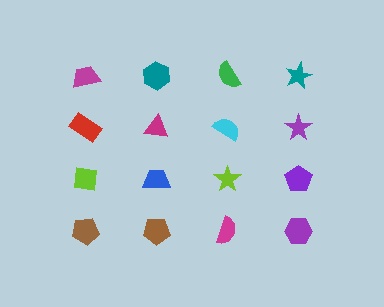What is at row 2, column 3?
A cyan semicircle.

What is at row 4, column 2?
A brown pentagon.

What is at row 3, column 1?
A lime square.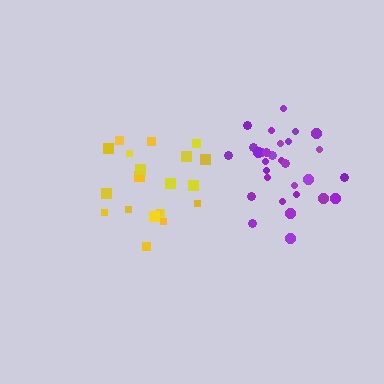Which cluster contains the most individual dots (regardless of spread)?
Purple (30).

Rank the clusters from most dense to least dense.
purple, yellow.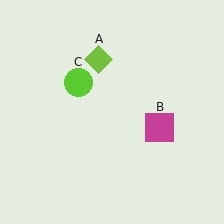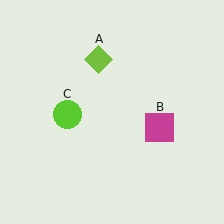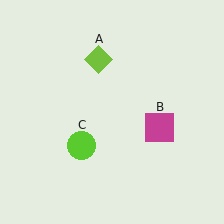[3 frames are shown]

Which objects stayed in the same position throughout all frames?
Lime diamond (object A) and magenta square (object B) remained stationary.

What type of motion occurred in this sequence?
The lime circle (object C) rotated counterclockwise around the center of the scene.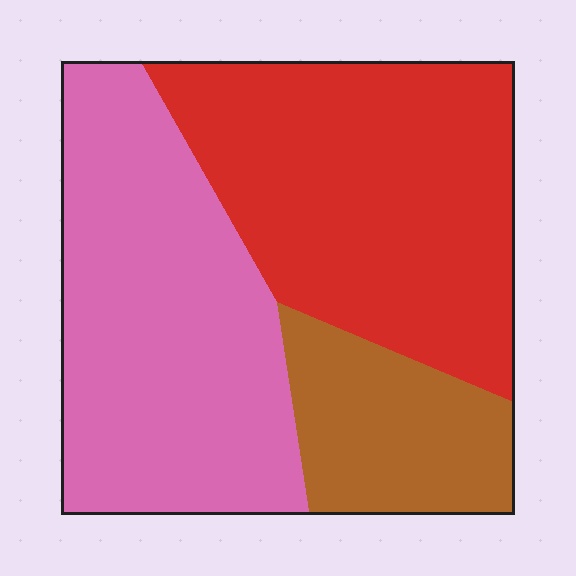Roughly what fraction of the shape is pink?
Pink takes up about two fifths (2/5) of the shape.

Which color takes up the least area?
Brown, at roughly 15%.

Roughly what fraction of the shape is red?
Red covers 42% of the shape.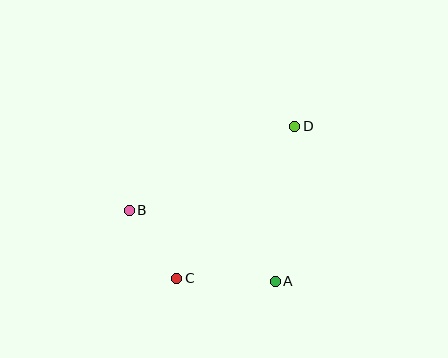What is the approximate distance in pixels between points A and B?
The distance between A and B is approximately 162 pixels.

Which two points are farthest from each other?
Points C and D are farthest from each other.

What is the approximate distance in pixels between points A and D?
The distance between A and D is approximately 157 pixels.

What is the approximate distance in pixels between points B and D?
The distance between B and D is approximately 186 pixels.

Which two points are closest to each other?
Points B and C are closest to each other.